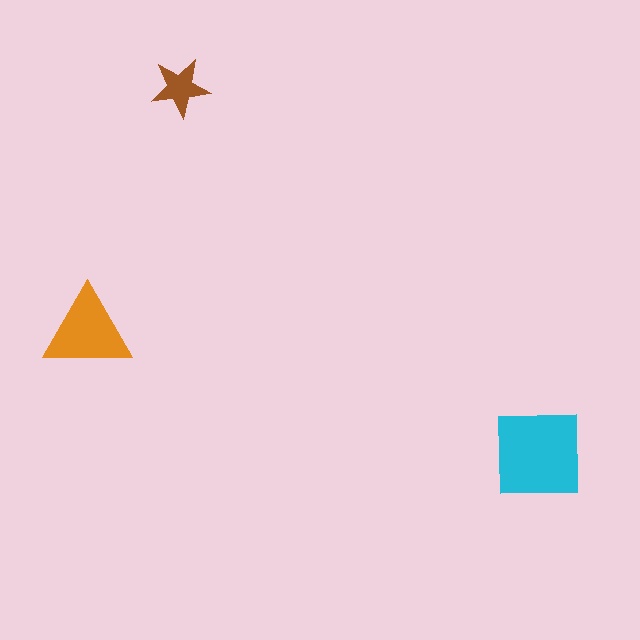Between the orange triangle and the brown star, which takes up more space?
The orange triangle.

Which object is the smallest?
The brown star.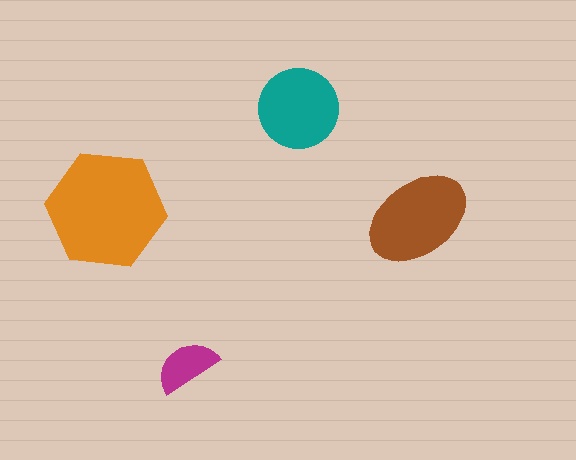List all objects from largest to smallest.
The orange hexagon, the brown ellipse, the teal circle, the magenta semicircle.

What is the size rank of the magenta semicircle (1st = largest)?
4th.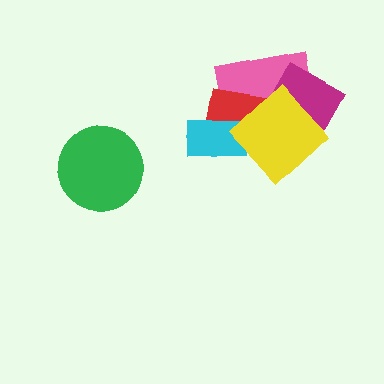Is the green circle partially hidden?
No, no other shape covers it.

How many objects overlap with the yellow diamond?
3 objects overlap with the yellow diamond.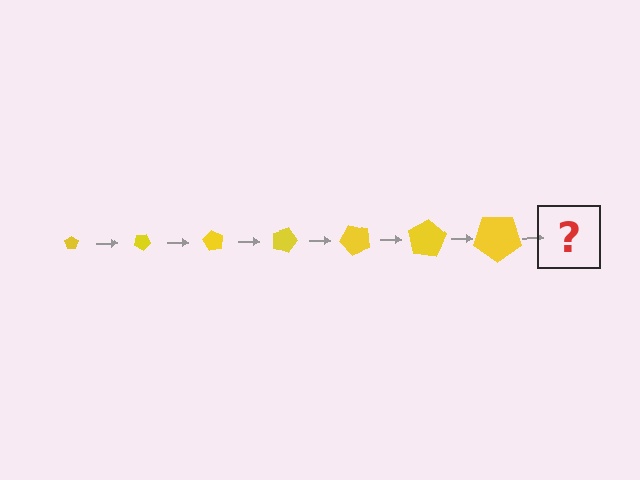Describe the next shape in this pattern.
It should be a pentagon, larger than the previous one and rotated 210 degrees from the start.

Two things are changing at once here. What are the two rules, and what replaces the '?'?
The two rules are that the pentagon grows larger each step and it rotates 30 degrees each step. The '?' should be a pentagon, larger than the previous one and rotated 210 degrees from the start.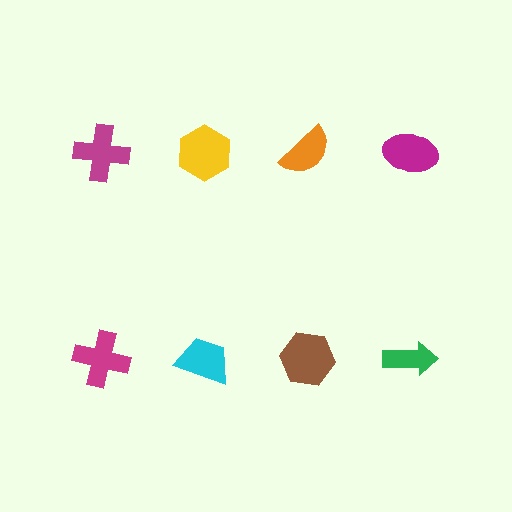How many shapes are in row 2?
4 shapes.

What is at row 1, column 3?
An orange semicircle.